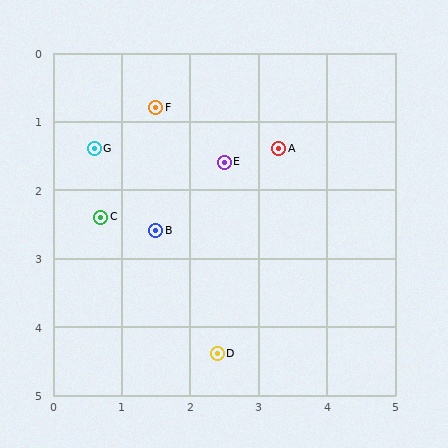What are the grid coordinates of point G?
Point G is at approximately (0.6, 1.4).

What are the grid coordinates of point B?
Point B is at approximately (1.5, 2.6).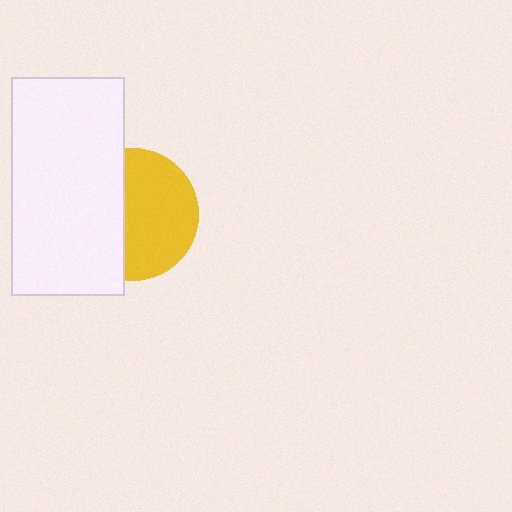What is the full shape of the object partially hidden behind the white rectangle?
The partially hidden object is a yellow circle.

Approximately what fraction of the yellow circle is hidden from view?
Roughly 43% of the yellow circle is hidden behind the white rectangle.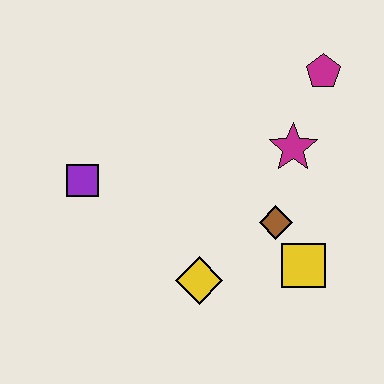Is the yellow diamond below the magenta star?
Yes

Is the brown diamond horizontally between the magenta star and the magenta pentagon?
No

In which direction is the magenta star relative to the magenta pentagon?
The magenta star is below the magenta pentagon.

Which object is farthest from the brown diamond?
The purple square is farthest from the brown diamond.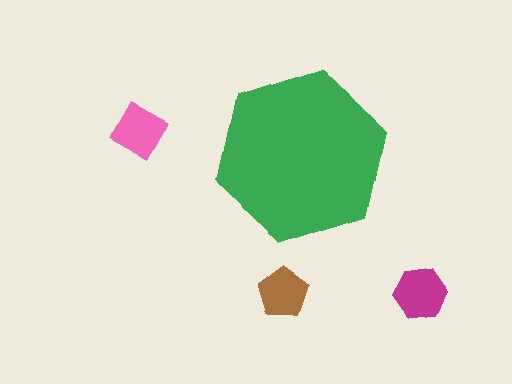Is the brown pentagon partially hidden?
No, the brown pentagon is fully visible.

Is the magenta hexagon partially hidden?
No, the magenta hexagon is fully visible.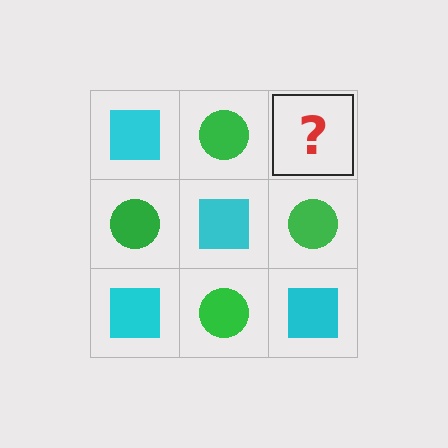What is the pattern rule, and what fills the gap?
The rule is that it alternates cyan square and green circle in a checkerboard pattern. The gap should be filled with a cyan square.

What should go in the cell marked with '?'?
The missing cell should contain a cyan square.